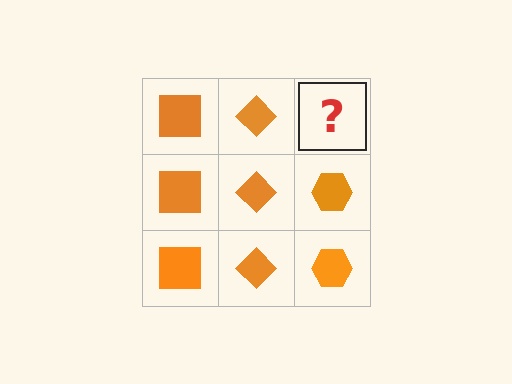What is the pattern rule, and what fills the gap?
The rule is that each column has a consistent shape. The gap should be filled with an orange hexagon.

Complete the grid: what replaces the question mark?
The question mark should be replaced with an orange hexagon.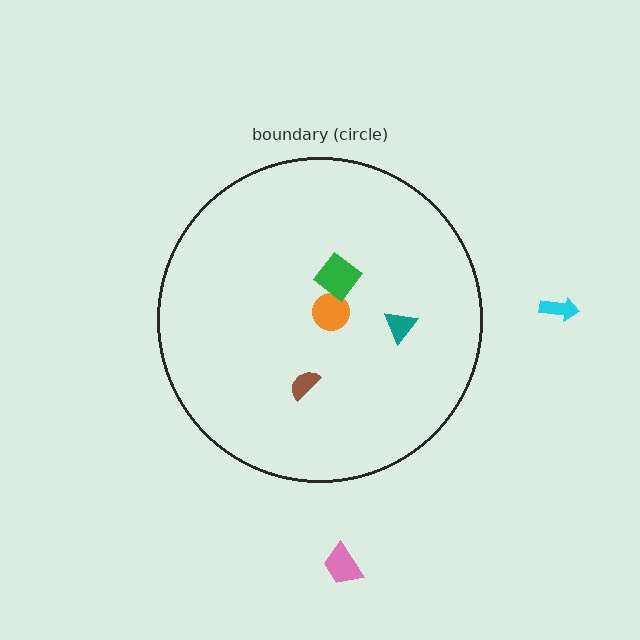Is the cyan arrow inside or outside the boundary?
Outside.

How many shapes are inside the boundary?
4 inside, 2 outside.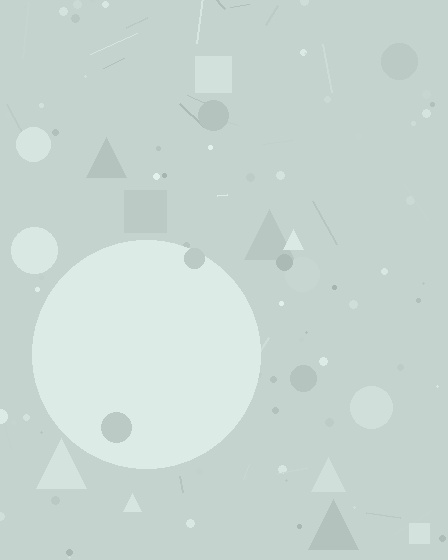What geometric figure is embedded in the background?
A circle is embedded in the background.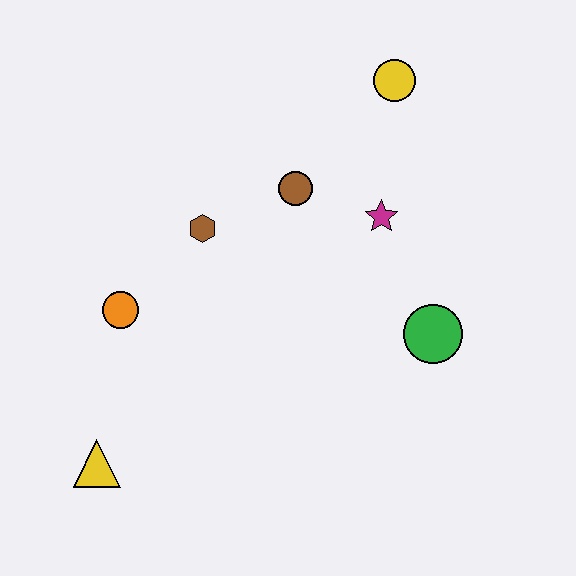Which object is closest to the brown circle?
The magenta star is closest to the brown circle.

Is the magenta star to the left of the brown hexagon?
No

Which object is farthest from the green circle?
The yellow triangle is farthest from the green circle.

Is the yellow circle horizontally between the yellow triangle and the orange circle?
No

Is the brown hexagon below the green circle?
No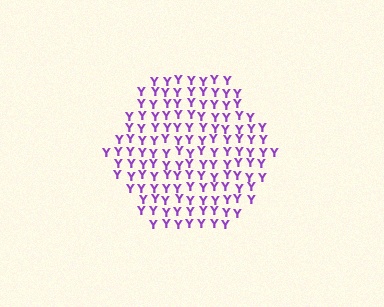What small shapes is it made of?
It is made of small letter Y's.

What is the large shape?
The large shape is a hexagon.